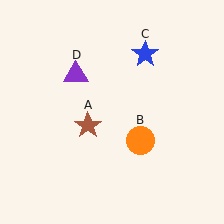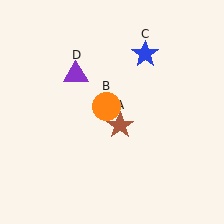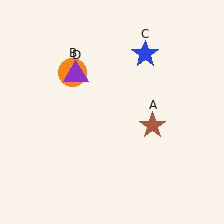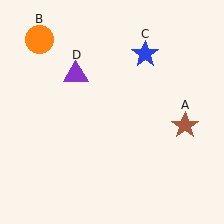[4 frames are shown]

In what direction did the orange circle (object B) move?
The orange circle (object B) moved up and to the left.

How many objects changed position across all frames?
2 objects changed position: brown star (object A), orange circle (object B).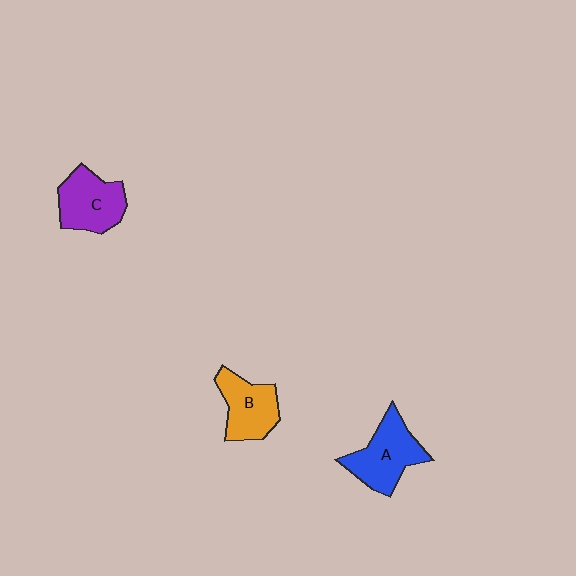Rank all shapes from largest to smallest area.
From largest to smallest: A (blue), C (purple), B (orange).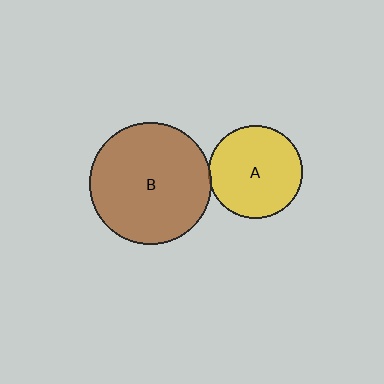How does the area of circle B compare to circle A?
Approximately 1.7 times.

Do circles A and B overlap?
Yes.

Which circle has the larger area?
Circle B (brown).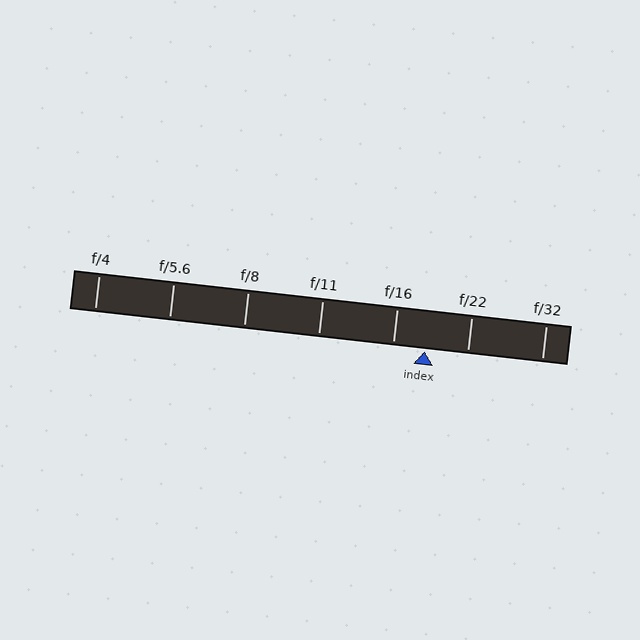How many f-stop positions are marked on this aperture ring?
There are 7 f-stop positions marked.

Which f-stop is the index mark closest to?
The index mark is closest to f/16.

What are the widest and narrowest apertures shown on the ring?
The widest aperture shown is f/4 and the narrowest is f/32.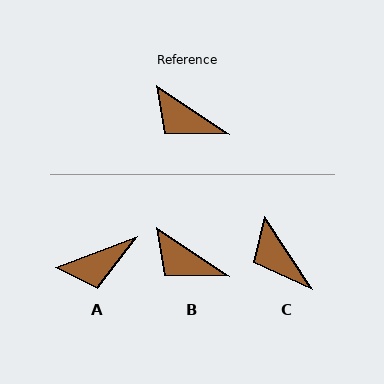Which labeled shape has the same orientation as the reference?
B.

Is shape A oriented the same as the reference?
No, it is off by about 54 degrees.